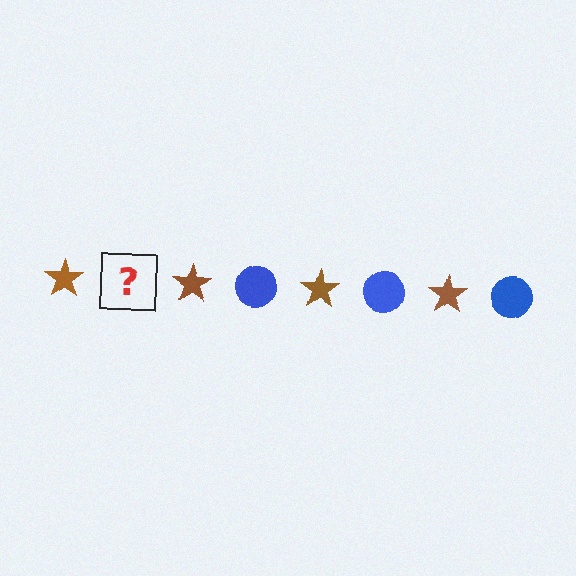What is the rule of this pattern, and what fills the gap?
The rule is that the pattern alternates between brown star and blue circle. The gap should be filled with a blue circle.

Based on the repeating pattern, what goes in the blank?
The blank should be a blue circle.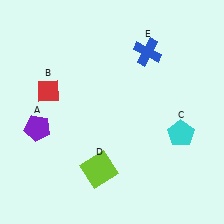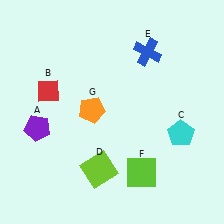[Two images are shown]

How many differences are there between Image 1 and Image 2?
There are 2 differences between the two images.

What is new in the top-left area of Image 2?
An orange pentagon (G) was added in the top-left area of Image 2.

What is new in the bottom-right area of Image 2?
A lime square (F) was added in the bottom-right area of Image 2.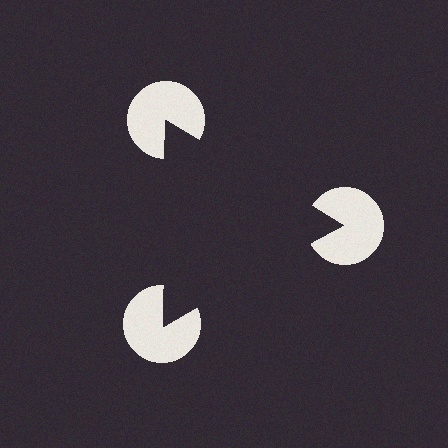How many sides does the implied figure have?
3 sides.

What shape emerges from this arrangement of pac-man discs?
An illusory triangle — its edges are inferred from the aligned wedge cuts in the pac-man discs, not physically drawn.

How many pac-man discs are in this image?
There are 3 — one at each vertex of the illusory triangle.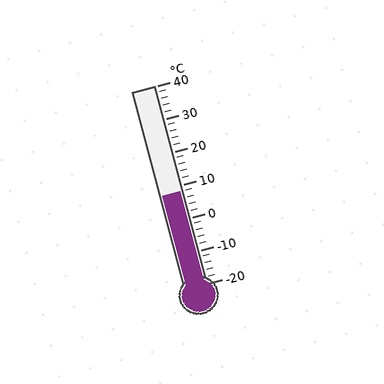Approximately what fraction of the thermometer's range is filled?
The thermometer is filled to approximately 45% of its range.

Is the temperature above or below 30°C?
The temperature is below 30°C.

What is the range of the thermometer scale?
The thermometer scale ranges from -20°C to 40°C.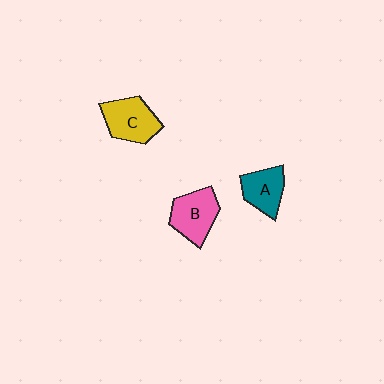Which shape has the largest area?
Shape C (yellow).